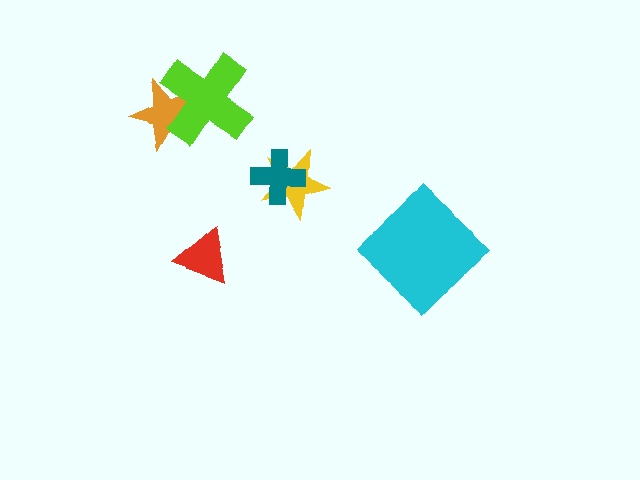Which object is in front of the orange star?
The lime cross is in front of the orange star.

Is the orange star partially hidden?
Yes, it is partially covered by another shape.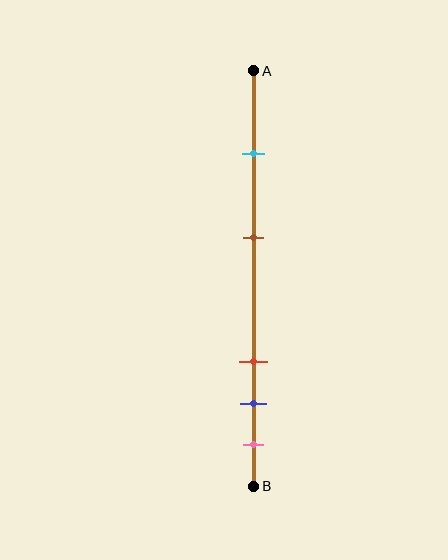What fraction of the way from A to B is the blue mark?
The blue mark is approximately 80% (0.8) of the way from A to B.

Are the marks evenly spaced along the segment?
No, the marks are not evenly spaced.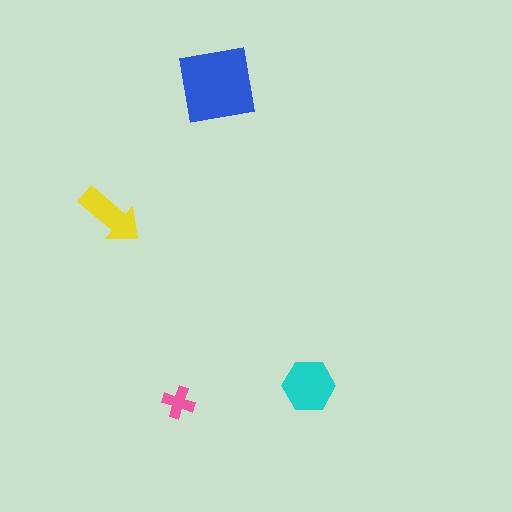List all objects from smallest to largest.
The pink cross, the yellow arrow, the cyan hexagon, the blue square.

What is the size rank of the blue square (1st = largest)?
1st.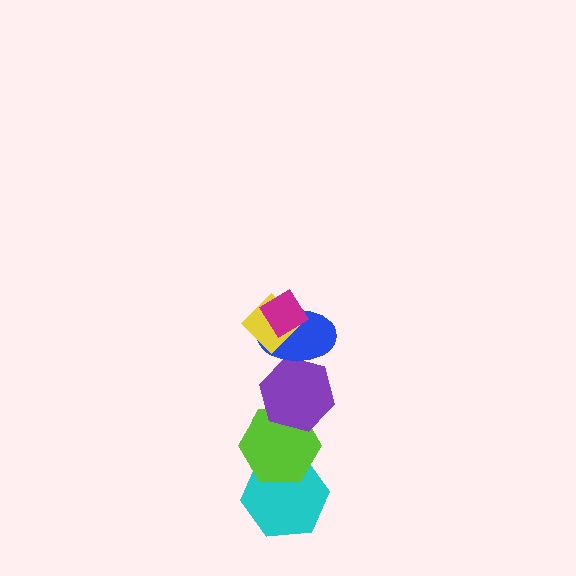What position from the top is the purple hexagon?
The purple hexagon is 4th from the top.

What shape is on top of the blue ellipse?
The yellow diamond is on top of the blue ellipse.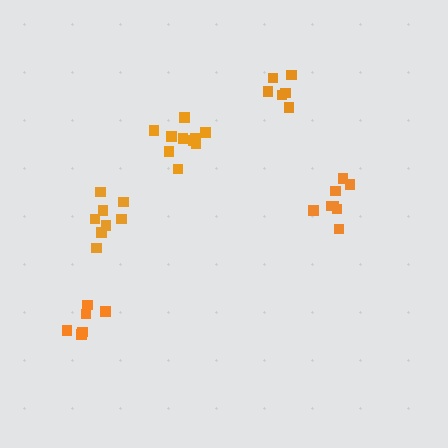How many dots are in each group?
Group 1: 6 dots, Group 2: 8 dots, Group 3: 8 dots, Group 4: 10 dots, Group 5: 6 dots (38 total).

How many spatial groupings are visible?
There are 5 spatial groupings.